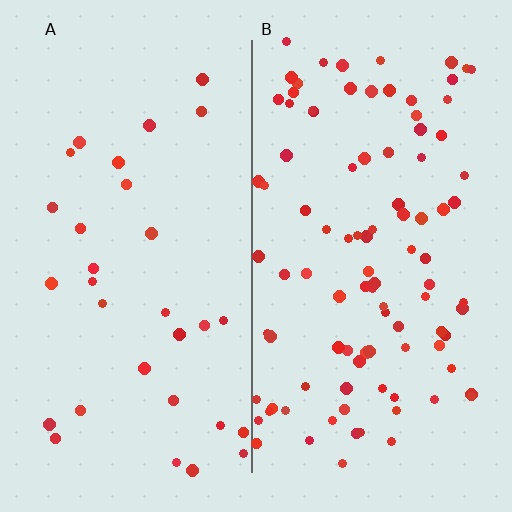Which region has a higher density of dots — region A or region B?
B (the right).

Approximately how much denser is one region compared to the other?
Approximately 3.1× — region B over region A.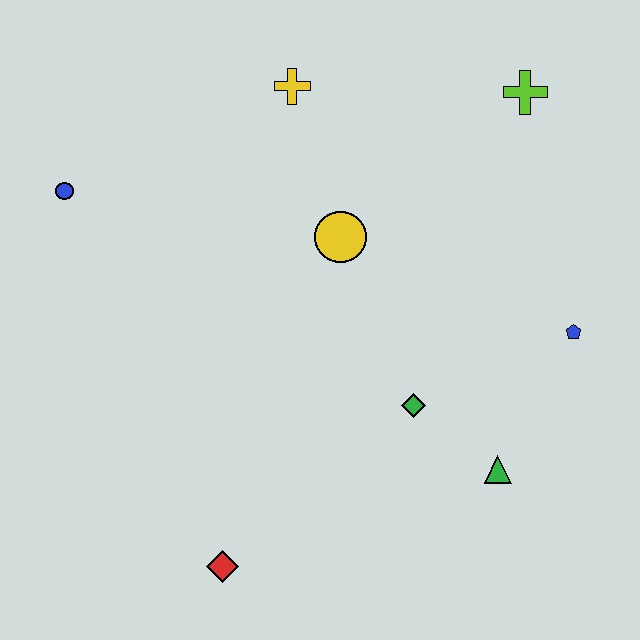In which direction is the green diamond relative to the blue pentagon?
The green diamond is to the left of the blue pentagon.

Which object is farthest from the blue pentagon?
The blue circle is farthest from the blue pentagon.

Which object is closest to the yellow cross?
The yellow circle is closest to the yellow cross.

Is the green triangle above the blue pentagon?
No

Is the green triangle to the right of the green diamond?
Yes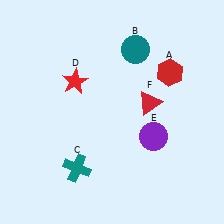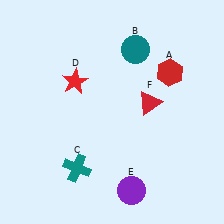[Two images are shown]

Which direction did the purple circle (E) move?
The purple circle (E) moved down.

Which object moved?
The purple circle (E) moved down.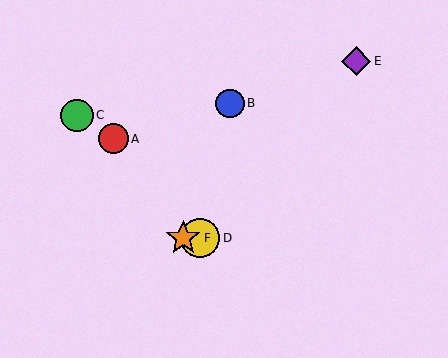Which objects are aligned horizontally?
Objects D, F are aligned horizontally.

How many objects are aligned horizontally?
2 objects (D, F) are aligned horizontally.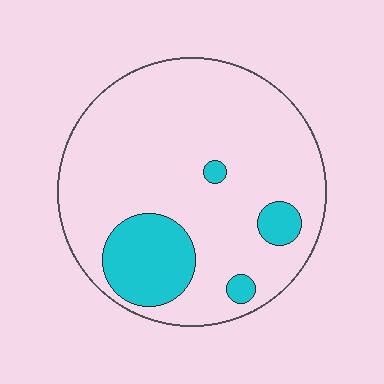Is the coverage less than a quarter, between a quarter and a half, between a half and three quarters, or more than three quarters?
Less than a quarter.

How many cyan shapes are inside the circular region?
4.